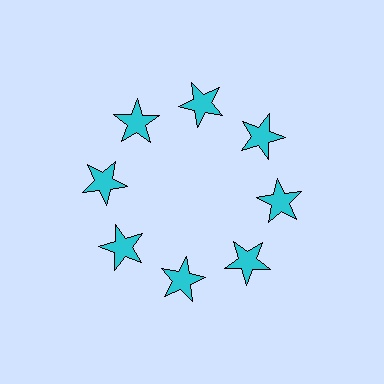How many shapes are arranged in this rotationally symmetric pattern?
There are 8 shapes, arranged in 8 groups of 1.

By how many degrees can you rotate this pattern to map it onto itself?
The pattern maps onto itself every 45 degrees of rotation.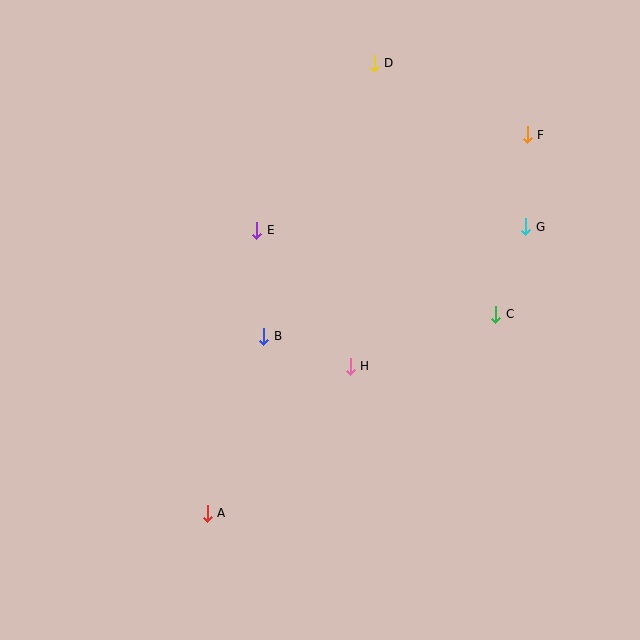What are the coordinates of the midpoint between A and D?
The midpoint between A and D is at (291, 288).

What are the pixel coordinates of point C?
Point C is at (496, 314).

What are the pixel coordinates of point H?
Point H is at (350, 366).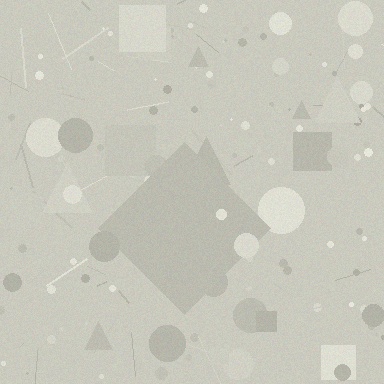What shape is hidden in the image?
A diamond is hidden in the image.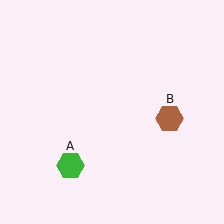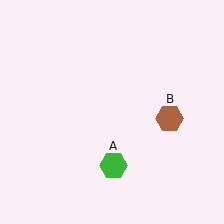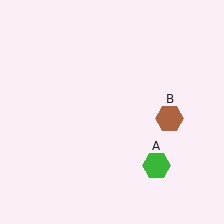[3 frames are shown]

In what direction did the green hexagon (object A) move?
The green hexagon (object A) moved right.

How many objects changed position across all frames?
1 object changed position: green hexagon (object A).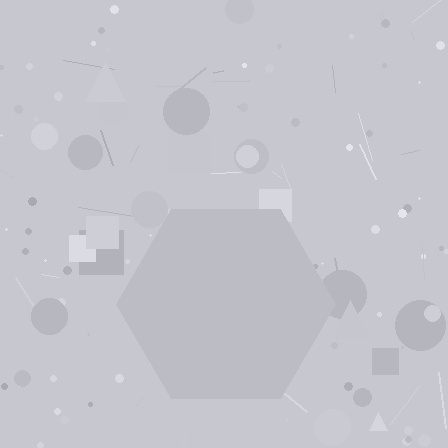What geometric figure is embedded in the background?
A hexagon is embedded in the background.